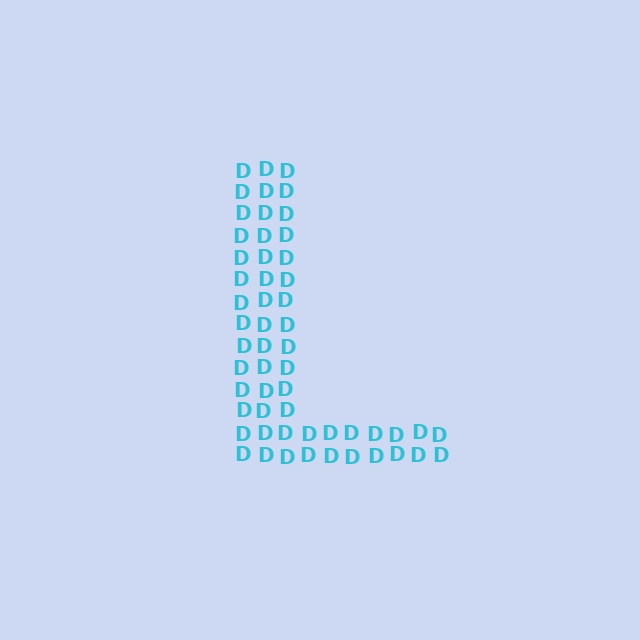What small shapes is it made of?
It is made of small letter D's.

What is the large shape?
The large shape is the letter L.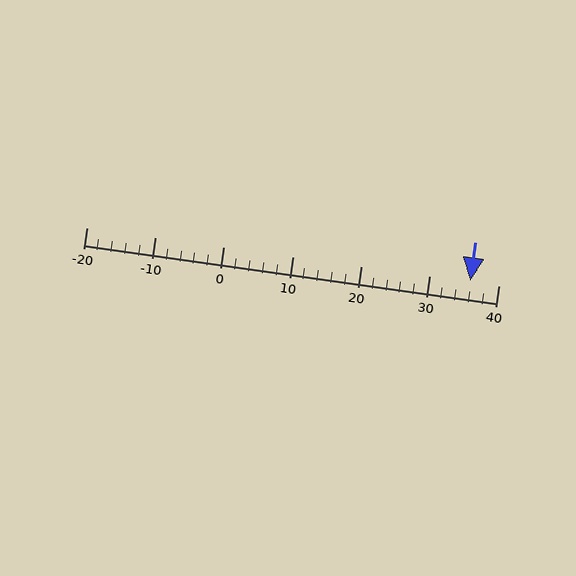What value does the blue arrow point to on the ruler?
The blue arrow points to approximately 36.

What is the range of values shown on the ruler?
The ruler shows values from -20 to 40.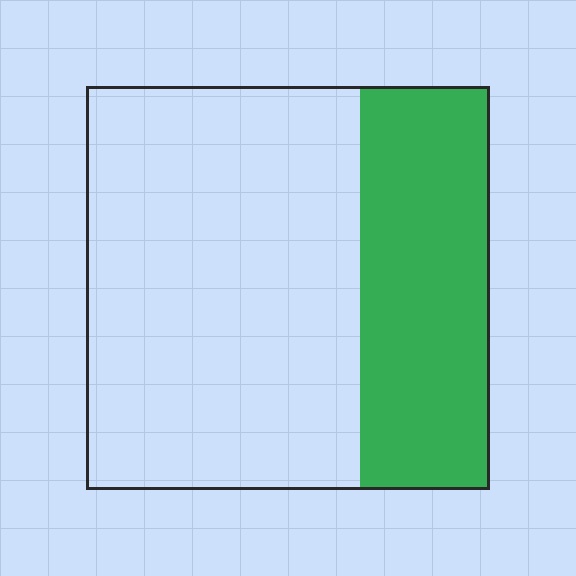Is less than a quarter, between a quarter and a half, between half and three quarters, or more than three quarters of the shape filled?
Between a quarter and a half.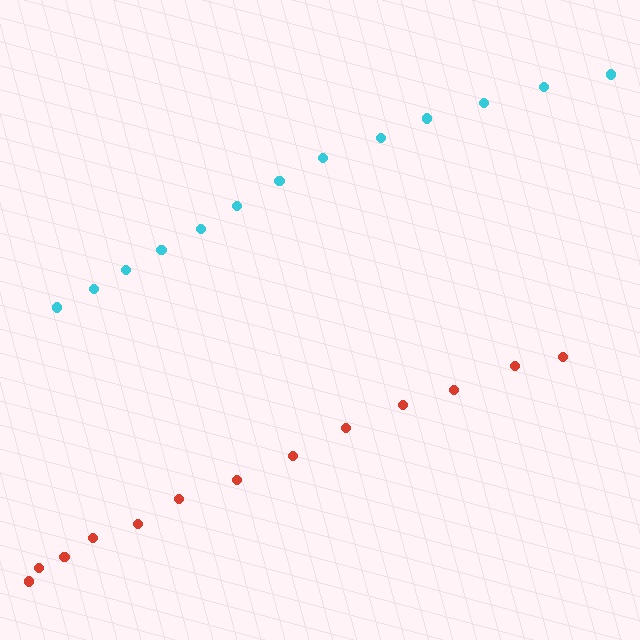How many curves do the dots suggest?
There are 2 distinct paths.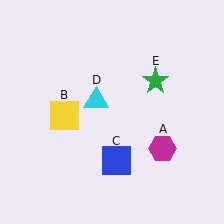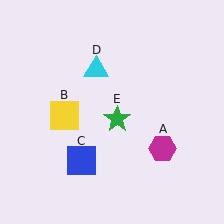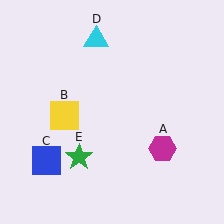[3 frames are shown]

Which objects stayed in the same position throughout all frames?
Magenta hexagon (object A) and yellow square (object B) remained stationary.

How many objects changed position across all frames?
3 objects changed position: blue square (object C), cyan triangle (object D), green star (object E).